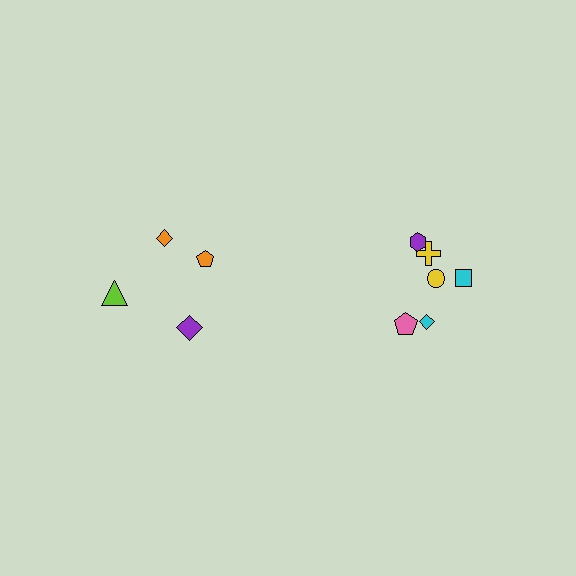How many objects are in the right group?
There are 6 objects.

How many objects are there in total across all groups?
There are 10 objects.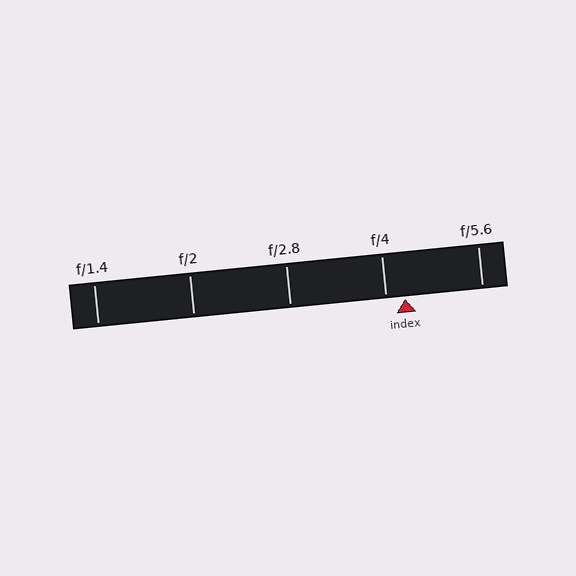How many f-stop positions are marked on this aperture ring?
There are 5 f-stop positions marked.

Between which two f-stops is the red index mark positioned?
The index mark is between f/4 and f/5.6.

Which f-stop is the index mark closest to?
The index mark is closest to f/4.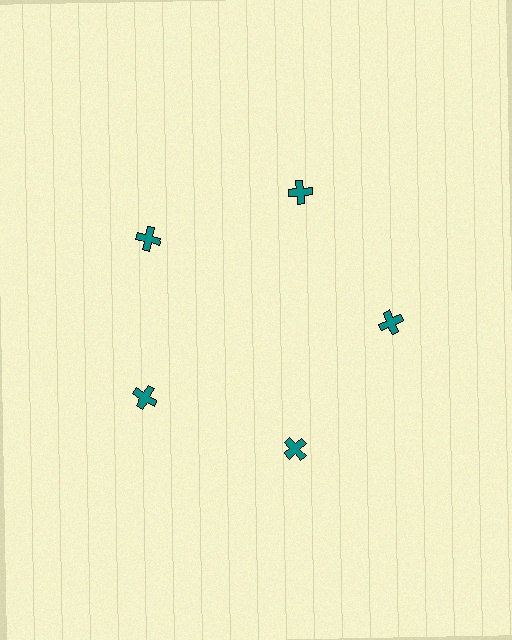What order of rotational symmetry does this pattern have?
This pattern has 5-fold rotational symmetry.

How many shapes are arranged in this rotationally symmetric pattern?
There are 5 shapes, arranged in 5 groups of 1.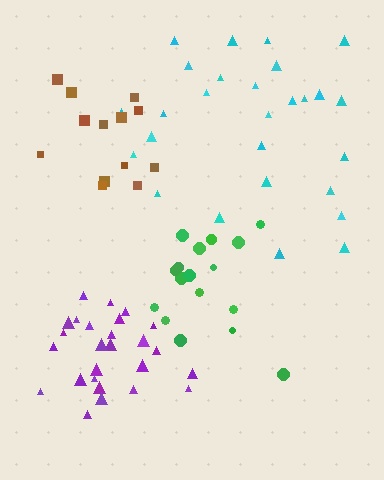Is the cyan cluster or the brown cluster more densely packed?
Brown.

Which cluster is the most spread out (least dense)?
Cyan.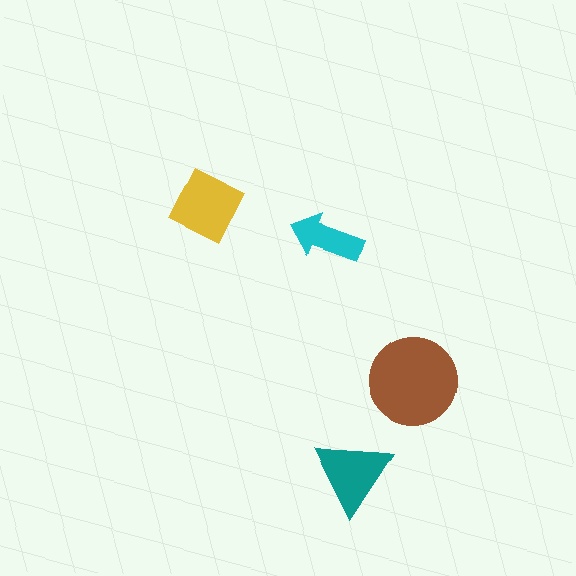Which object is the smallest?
The cyan arrow.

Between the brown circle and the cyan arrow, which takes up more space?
The brown circle.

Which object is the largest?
The brown circle.